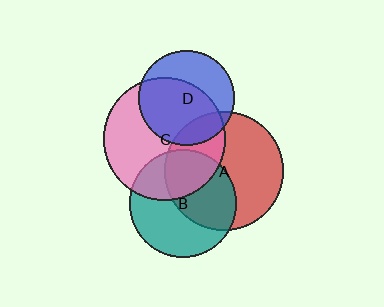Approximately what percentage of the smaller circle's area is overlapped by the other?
Approximately 60%.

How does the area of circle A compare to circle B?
Approximately 1.2 times.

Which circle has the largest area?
Circle C (pink).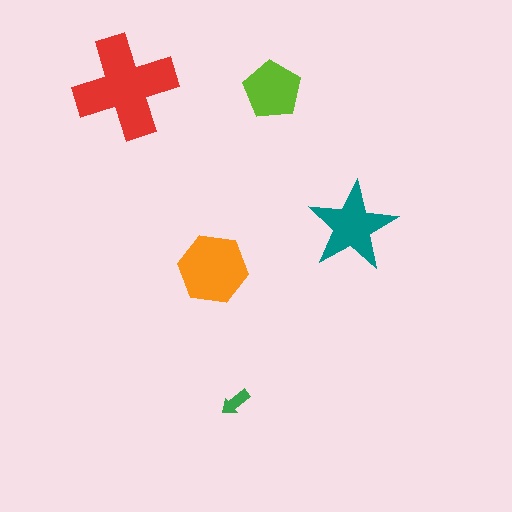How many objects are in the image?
There are 5 objects in the image.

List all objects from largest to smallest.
The red cross, the orange hexagon, the teal star, the lime pentagon, the green arrow.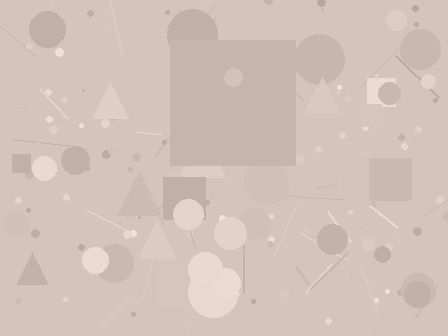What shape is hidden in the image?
A square is hidden in the image.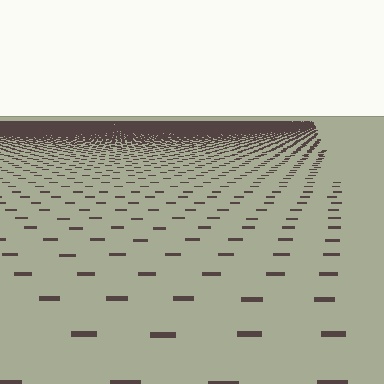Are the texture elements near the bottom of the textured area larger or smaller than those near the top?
Larger. Near the bottom, elements are closer to the viewer and appear at a bigger on-screen size.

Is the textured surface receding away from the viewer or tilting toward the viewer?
The surface is receding away from the viewer. Texture elements get smaller and denser toward the top.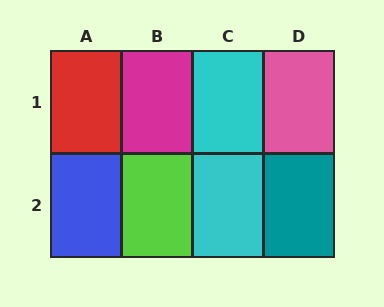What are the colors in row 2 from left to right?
Blue, lime, cyan, teal.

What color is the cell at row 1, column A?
Red.